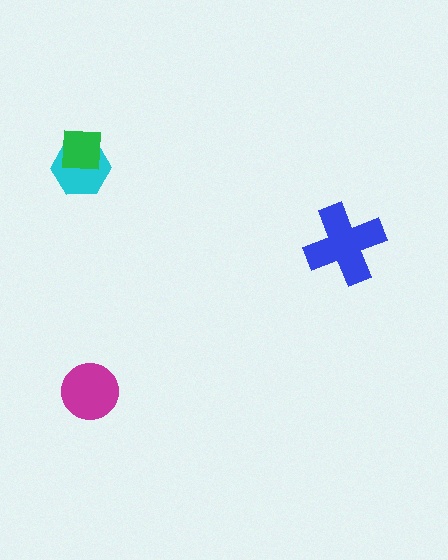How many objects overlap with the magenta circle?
0 objects overlap with the magenta circle.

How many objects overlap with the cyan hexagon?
1 object overlaps with the cyan hexagon.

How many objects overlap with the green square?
1 object overlaps with the green square.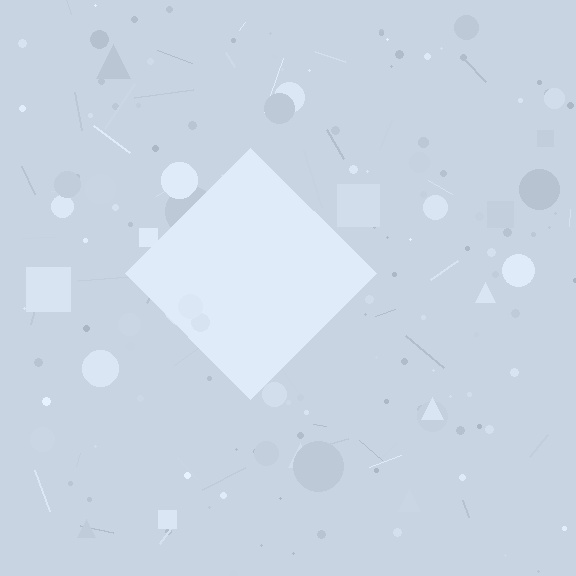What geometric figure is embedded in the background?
A diamond is embedded in the background.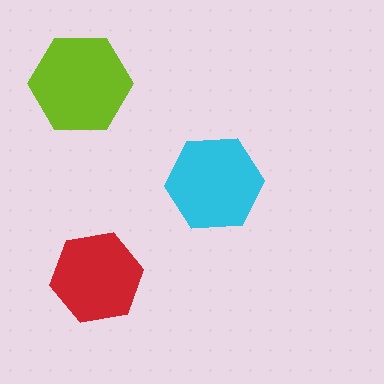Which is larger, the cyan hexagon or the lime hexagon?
The lime one.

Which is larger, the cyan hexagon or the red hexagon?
The cyan one.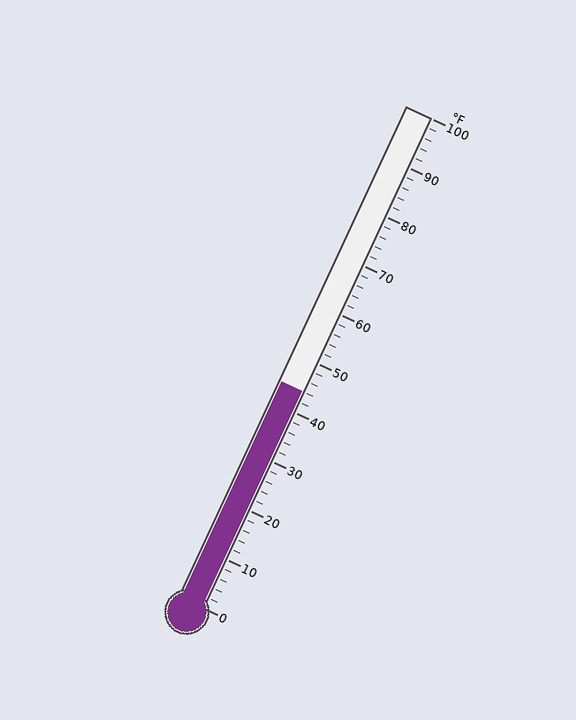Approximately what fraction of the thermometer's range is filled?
The thermometer is filled to approximately 45% of its range.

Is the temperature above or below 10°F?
The temperature is above 10°F.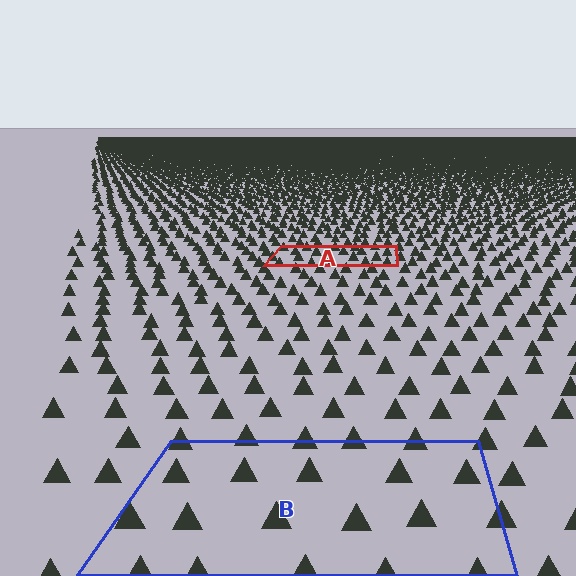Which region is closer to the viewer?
Region B is closer. The texture elements there are larger and more spread out.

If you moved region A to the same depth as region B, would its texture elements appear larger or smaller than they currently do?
They would appear larger. At a closer depth, the same texture elements are projected at a bigger on-screen size.